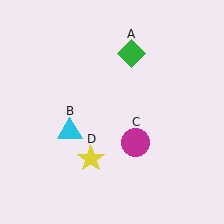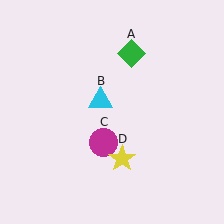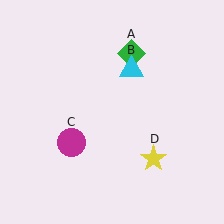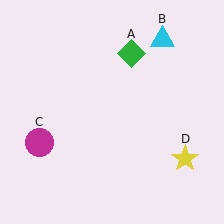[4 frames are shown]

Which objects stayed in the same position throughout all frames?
Green diamond (object A) remained stationary.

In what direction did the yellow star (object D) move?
The yellow star (object D) moved right.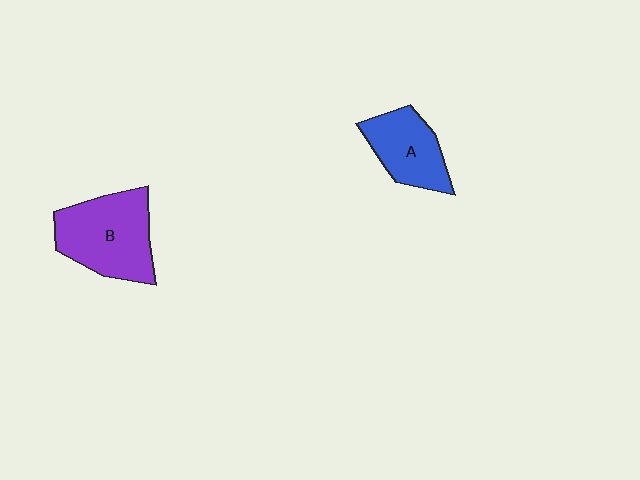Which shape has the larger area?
Shape B (purple).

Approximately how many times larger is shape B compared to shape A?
Approximately 1.5 times.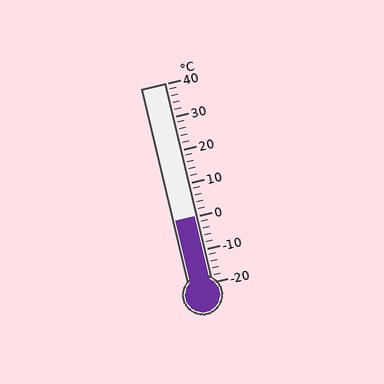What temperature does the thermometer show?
The thermometer shows approximately 0°C.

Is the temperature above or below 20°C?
The temperature is below 20°C.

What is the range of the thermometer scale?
The thermometer scale ranges from -20°C to 40°C.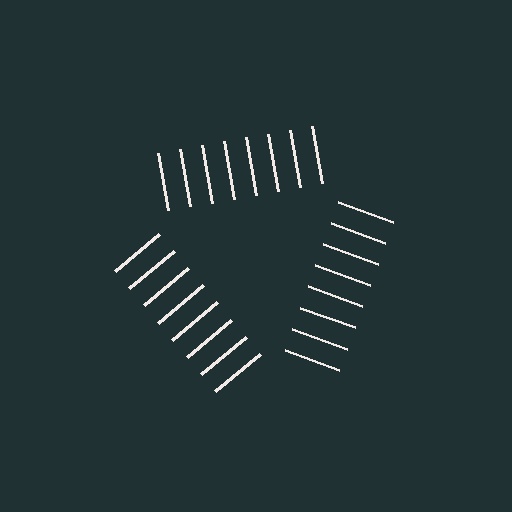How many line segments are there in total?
24 — 8 along each of the 3 edges.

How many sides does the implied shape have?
3 sides — the line-ends trace a triangle.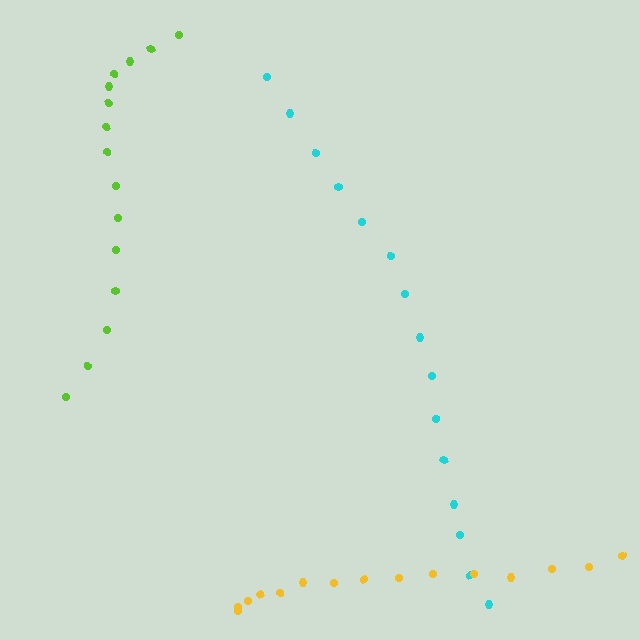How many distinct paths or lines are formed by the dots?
There are 3 distinct paths.